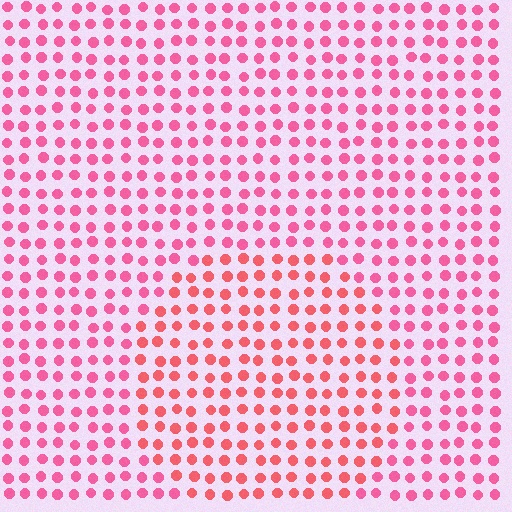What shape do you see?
I see a circle.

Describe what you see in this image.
The image is filled with small pink elements in a uniform arrangement. A circle-shaped region is visible where the elements are tinted to a slightly different hue, forming a subtle color boundary.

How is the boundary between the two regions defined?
The boundary is defined purely by a slight shift in hue (about 22 degrees). Spacing, size, and orientation are identical on both sides.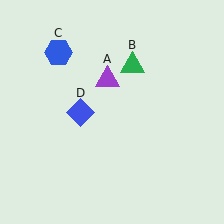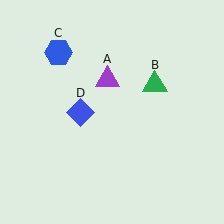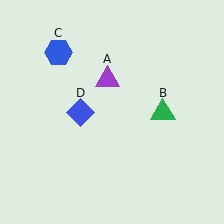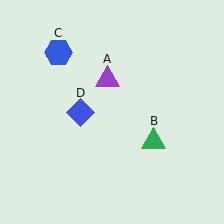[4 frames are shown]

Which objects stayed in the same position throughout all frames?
Purple triangle (object A) and blue hexagon (object C) and blue diamond (object D) remained stationary.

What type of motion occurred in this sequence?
The green triangle (object B) rotated clockwise around the center of the scene.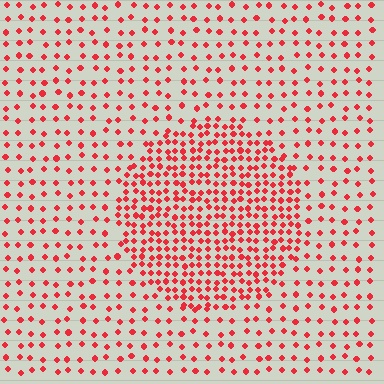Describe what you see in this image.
The image contains small red elements arranged at two different densities. A circle-shaped region is visible where the elements are more densely packed than the surrounding area.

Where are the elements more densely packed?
The elements are more densely packed inside the circle boundary.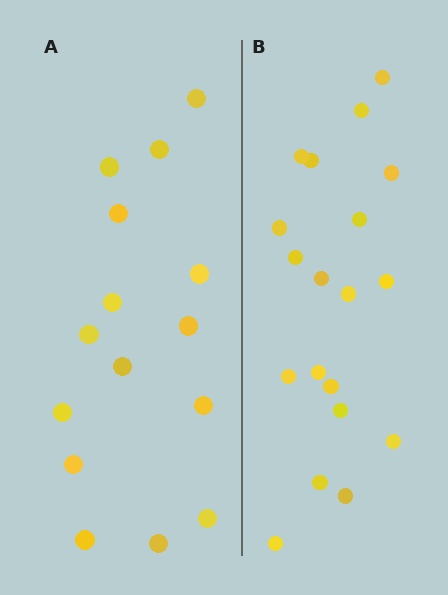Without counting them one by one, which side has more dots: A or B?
Region B (the right region) has more dots.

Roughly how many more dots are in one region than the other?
Region B has about 4 more dots than region A.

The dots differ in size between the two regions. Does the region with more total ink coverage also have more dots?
No. Region A has more total ink coverage because its dots are larger, but region B actually contains more individual dots. Total area can be misleading — the number of items is what matters here.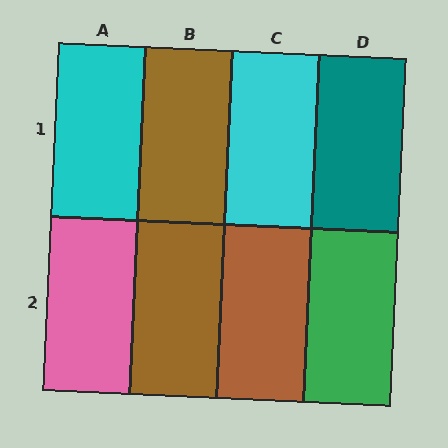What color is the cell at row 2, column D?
Green.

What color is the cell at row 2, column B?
Brown.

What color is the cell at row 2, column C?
Brown.